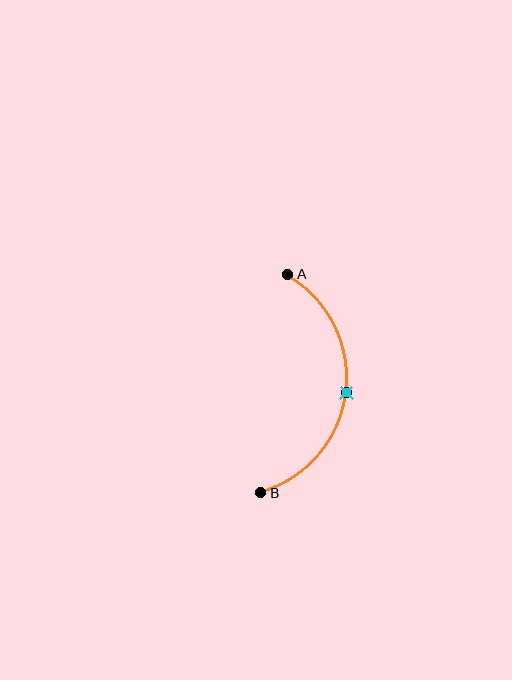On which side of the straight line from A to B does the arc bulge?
The arc bulges to the right of the straight line connecting A and B.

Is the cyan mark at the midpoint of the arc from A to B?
Yes. The cyan mark lies on the arc at equal arc-length from both A and B — it is the arc midpoint.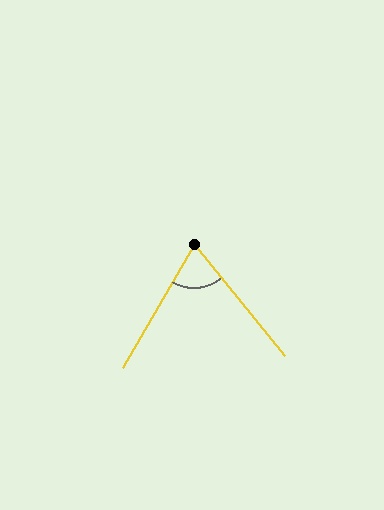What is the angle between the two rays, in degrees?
Approximately 69 degrees.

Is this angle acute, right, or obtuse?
It is acute.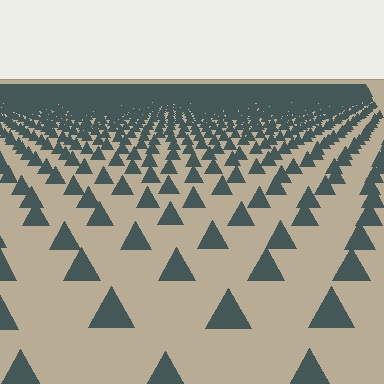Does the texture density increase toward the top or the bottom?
Density increases toward the top.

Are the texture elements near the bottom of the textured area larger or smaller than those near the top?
Larger. Near the bottom, elements are closer to the viewer and appear at a bigger on-screen size.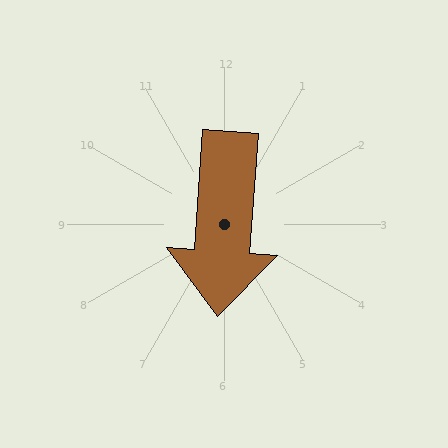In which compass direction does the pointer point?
South.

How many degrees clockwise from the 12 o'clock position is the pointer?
Approximately 184 degrees.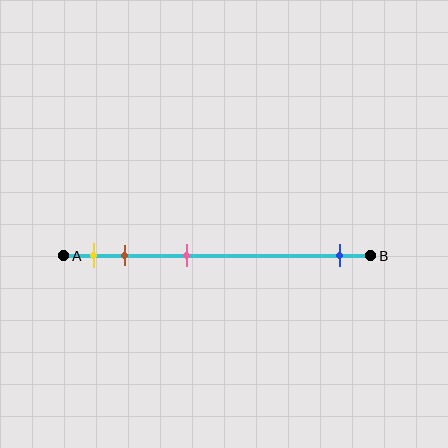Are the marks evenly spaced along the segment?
No, the marks are not evenly spaced.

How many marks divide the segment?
There are 4 marks dividing the segment.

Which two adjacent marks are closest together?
The yellow and brown marks are the closest adjacent pair.